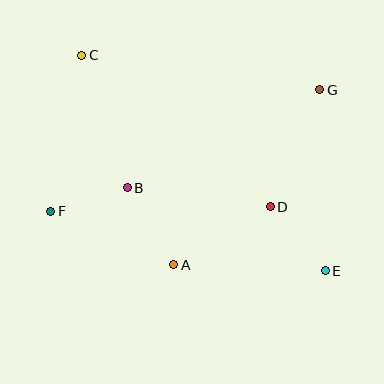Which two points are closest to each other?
Points B and F are closest to each other.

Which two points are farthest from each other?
Points C and E are farthest from each other.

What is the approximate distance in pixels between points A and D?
The distance between A and D is approximately 113 pixels.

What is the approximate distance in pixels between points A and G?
The distance between A and G is approximately 228 pixels.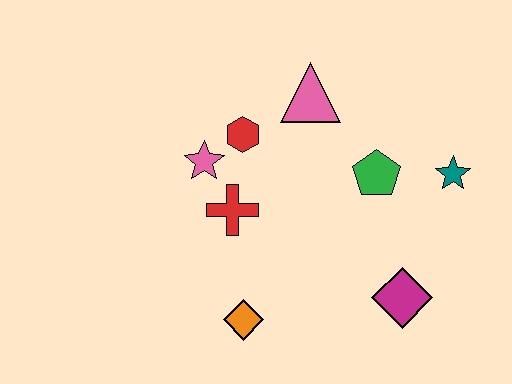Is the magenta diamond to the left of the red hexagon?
No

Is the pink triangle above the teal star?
Yes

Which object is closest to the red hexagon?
The pink star is closest to the red hexagon.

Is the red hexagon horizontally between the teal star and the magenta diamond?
No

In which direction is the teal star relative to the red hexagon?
The teal star is to the right of the red hexagon.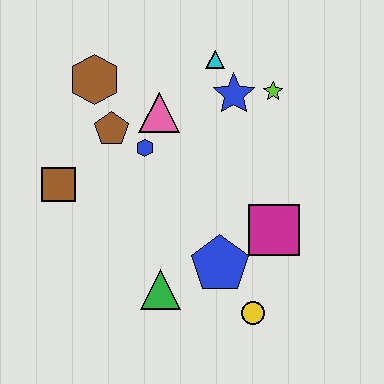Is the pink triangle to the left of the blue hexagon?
No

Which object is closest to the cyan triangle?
The blue star is closest to the cyan triangle.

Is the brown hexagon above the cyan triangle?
No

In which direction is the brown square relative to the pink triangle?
The brown square is to the left of the pink triangle.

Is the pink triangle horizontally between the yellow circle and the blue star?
No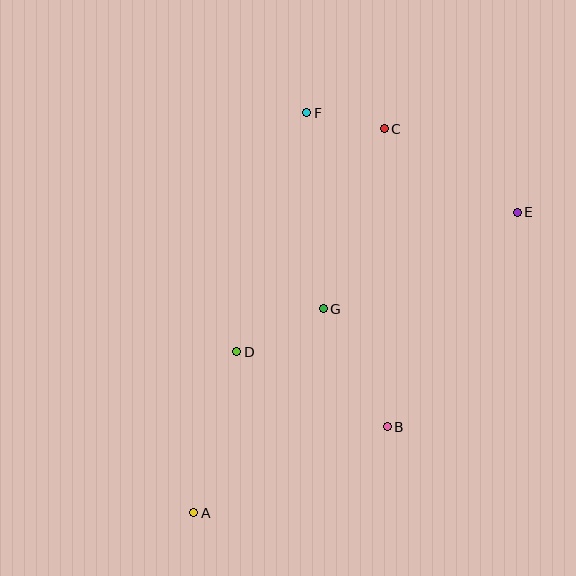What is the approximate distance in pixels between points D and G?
The distance between D and G is approximately 96 pixels.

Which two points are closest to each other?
Points C and F are closest to each other.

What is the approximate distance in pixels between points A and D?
The distance between A and D is approximately 167 pixels.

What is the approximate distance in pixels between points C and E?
The distance between C and E is approximately 157 pixels.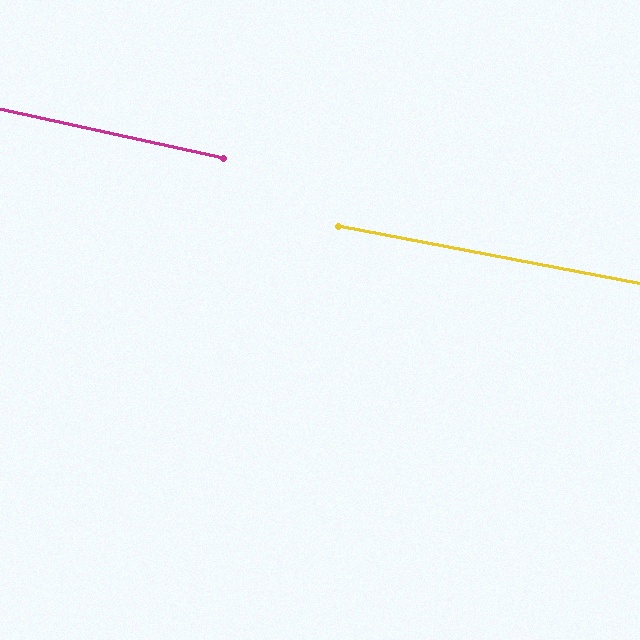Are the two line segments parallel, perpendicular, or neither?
Parallel — their directions differ by only 1.4°.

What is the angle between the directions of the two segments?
Approximately 1 degree.